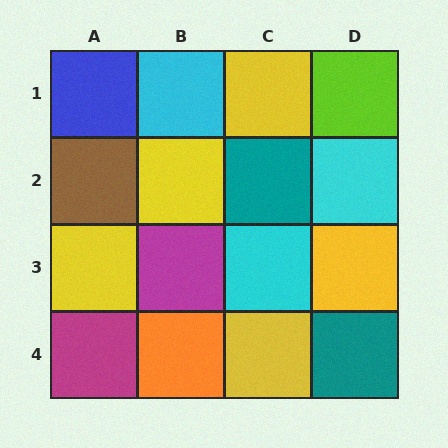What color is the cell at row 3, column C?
Cyan.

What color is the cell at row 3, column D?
Yellow.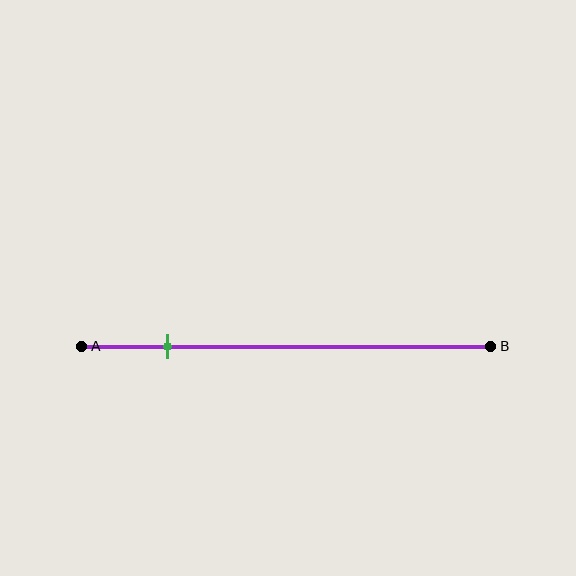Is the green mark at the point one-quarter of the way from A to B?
No, the mark is at about 20% from A, not at the 25% one-quarter point.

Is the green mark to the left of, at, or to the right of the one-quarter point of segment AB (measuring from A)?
The green mark is to the left of the one-quarter point of segment AB.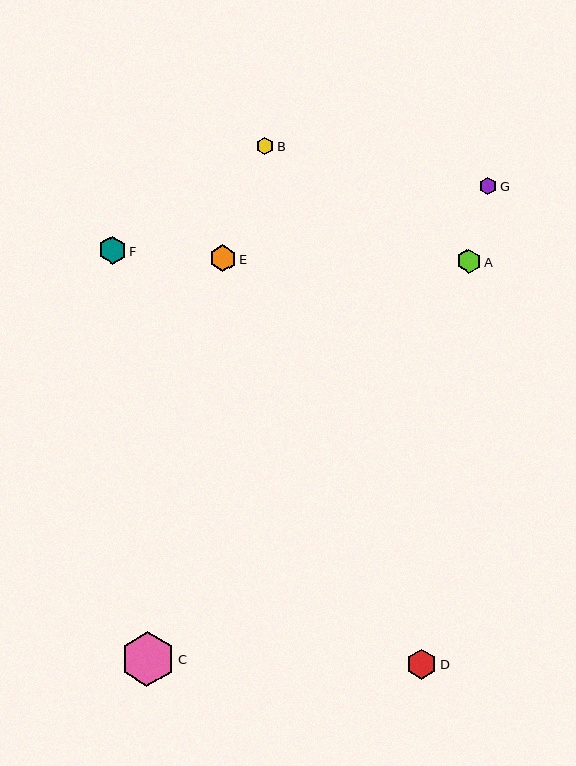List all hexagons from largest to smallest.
From largest to smallest: C, D, F, E, A, G, B.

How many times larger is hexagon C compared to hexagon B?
Hexagon C is approximately 3.1 times the size of hexagon B.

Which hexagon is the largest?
Hexagon C is the largest with a size of approximately 55 pixels.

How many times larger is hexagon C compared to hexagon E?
Hexagon C is approximately 2.0 times the size of hexagon E.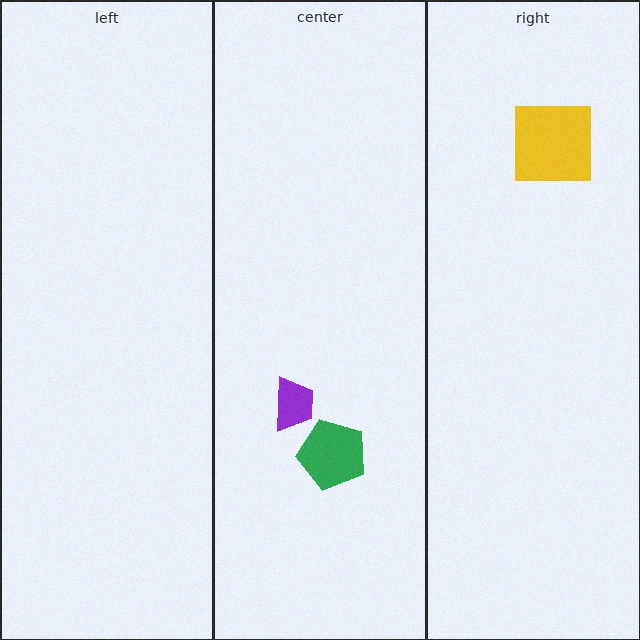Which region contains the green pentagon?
The center region.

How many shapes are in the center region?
2.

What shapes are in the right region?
The yellow square.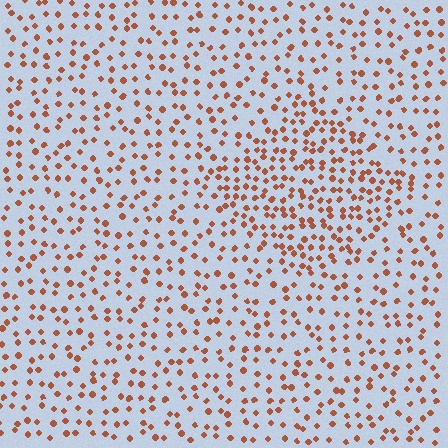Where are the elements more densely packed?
The elements are more densely packed inside the diamond boundary.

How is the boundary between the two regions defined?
The boundary is defined by a change in element density (approximately 1.7x ratio). All elements are the same color, size, and shape.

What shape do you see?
I see a diamond.